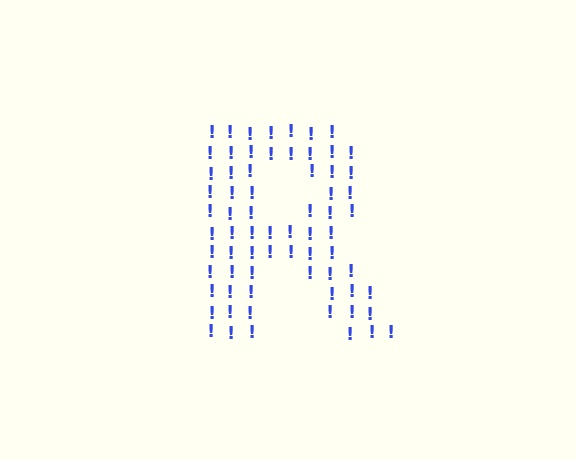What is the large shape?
The large shape is the letter R.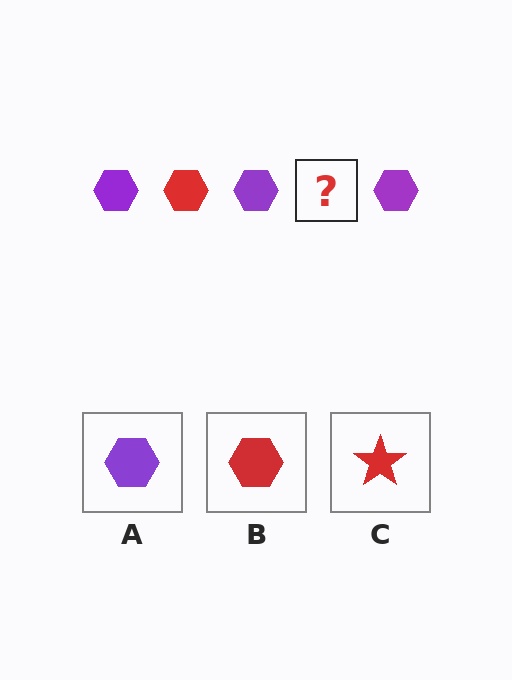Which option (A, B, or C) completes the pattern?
B.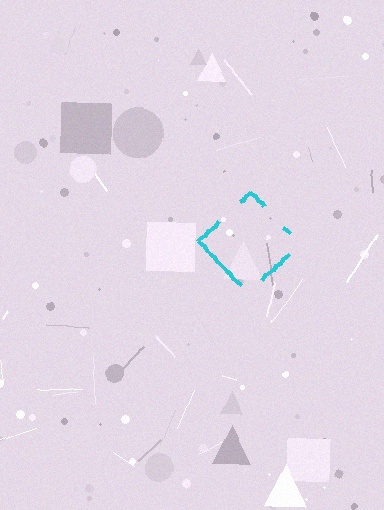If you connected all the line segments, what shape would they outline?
They would outline a diamond.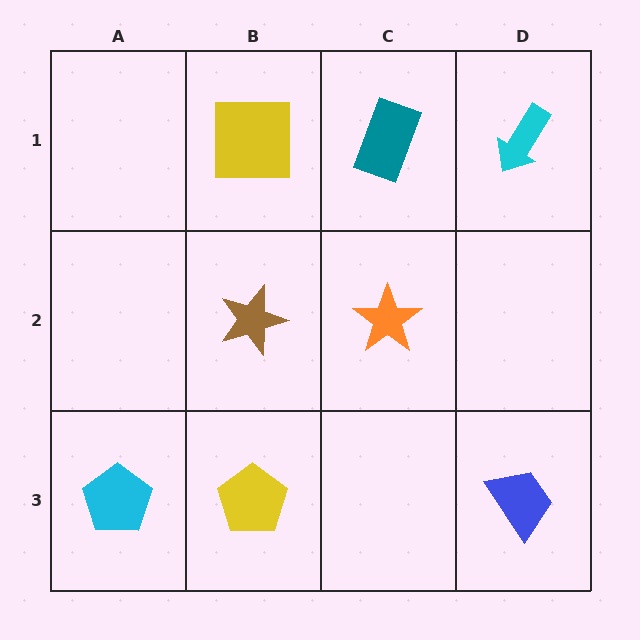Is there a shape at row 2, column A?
No, that cell is empty.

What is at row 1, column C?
A teal rectangle.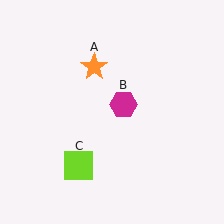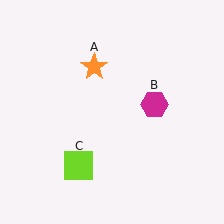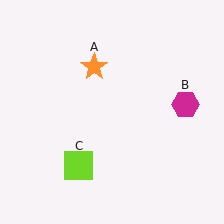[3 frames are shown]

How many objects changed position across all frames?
1 object changed position: magenta hexagon (object B).